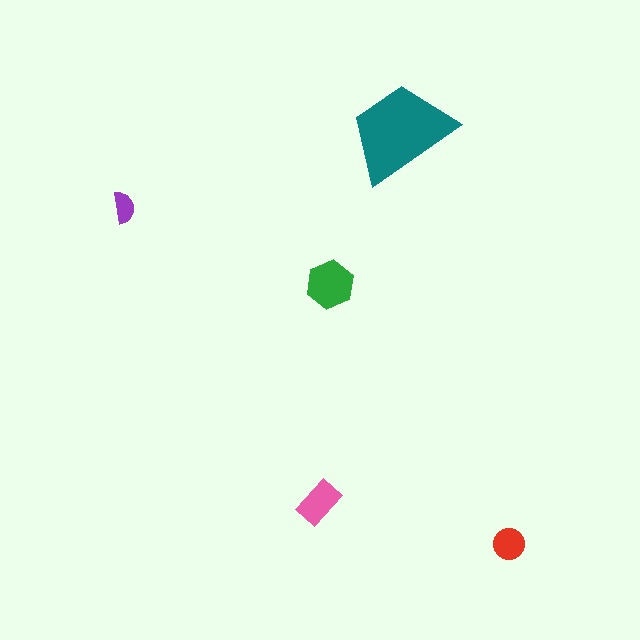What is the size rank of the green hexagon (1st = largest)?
2nd.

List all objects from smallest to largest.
The purple semicircle, the red circle, the pink rectangle, the green hexagon, the teal trapezoid.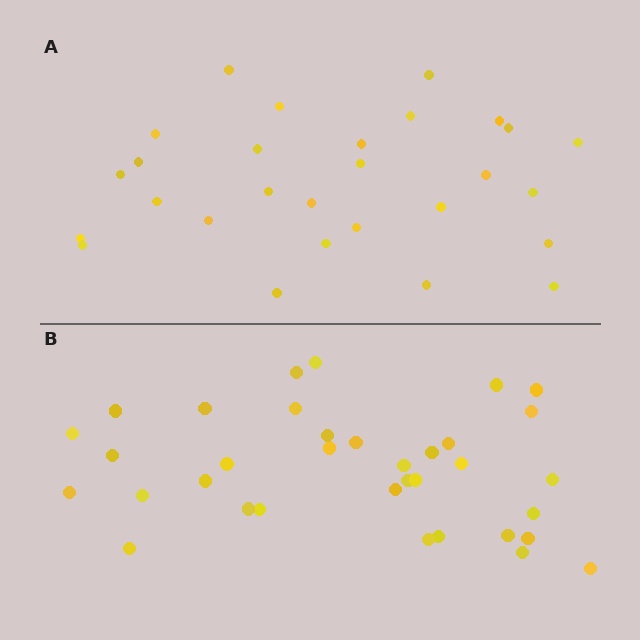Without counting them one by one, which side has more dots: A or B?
Region B (the bottom region) has more dots.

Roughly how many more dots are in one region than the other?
Region B has roughly 8 or so more dots than region A.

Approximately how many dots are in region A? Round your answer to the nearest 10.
About 30 dots. (The exact count is 28, which rounds to 30.)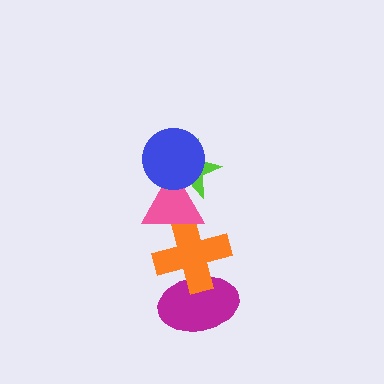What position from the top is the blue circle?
The blue circle is 1st from the top.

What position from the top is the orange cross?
The orange cross is 4th from the top.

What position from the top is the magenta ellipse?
The magenta ellipse is 5th from the top.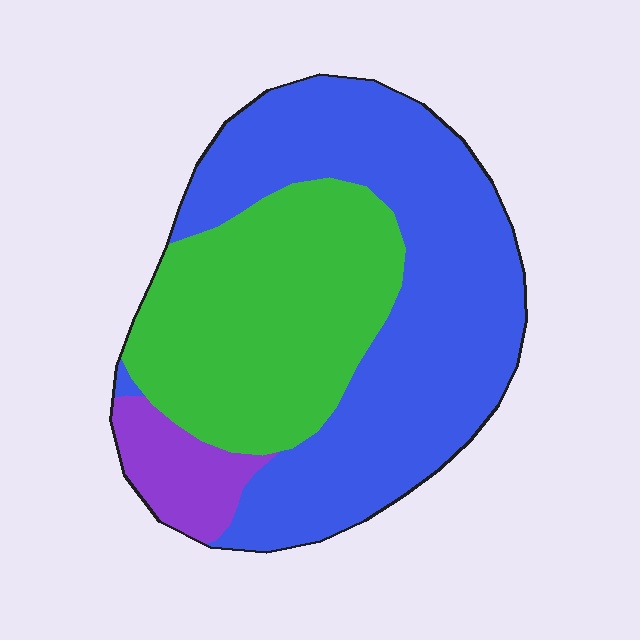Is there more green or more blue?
Blue.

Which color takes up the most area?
Blue, at roughly 55%.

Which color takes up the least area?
Purple, at roughly 10%.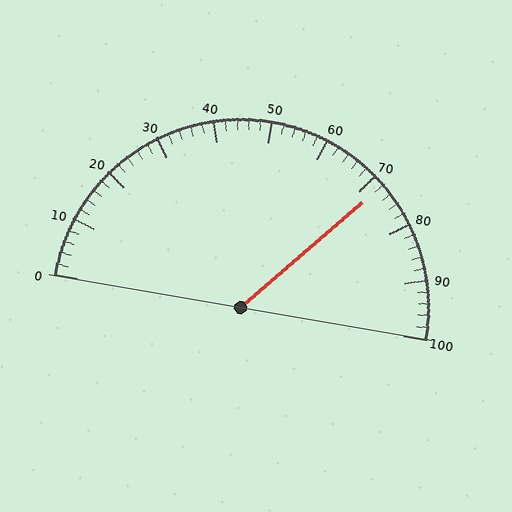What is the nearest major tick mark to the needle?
The nearest major tick mark is 70.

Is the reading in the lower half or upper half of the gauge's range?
The reading is in the upper half of the range (0 to 100).